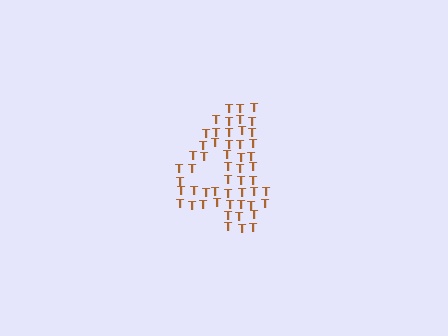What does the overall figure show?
The overall figure shows the digit 4.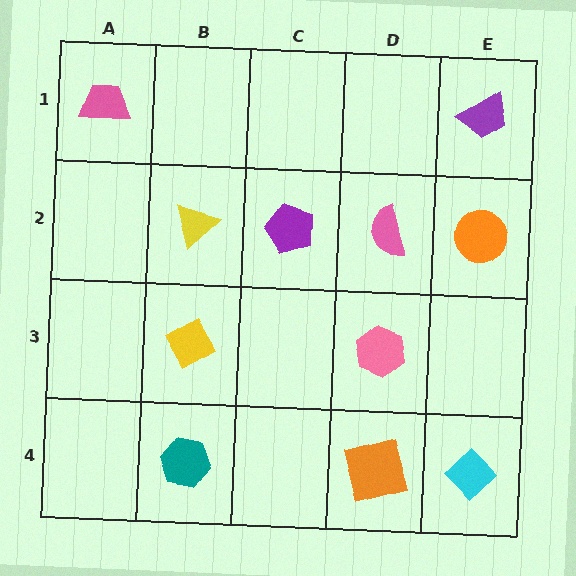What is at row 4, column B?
A teal hexagon.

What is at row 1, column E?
A purple trapezoid.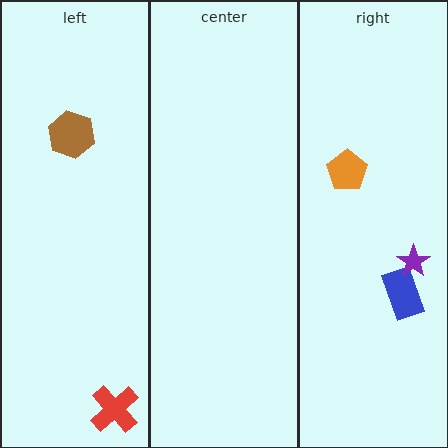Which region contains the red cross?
The left region.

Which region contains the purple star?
The right region.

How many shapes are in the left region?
2.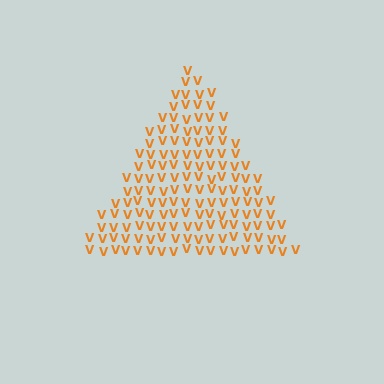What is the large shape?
The large shape is a triangle.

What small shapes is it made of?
It is made of small letter V's.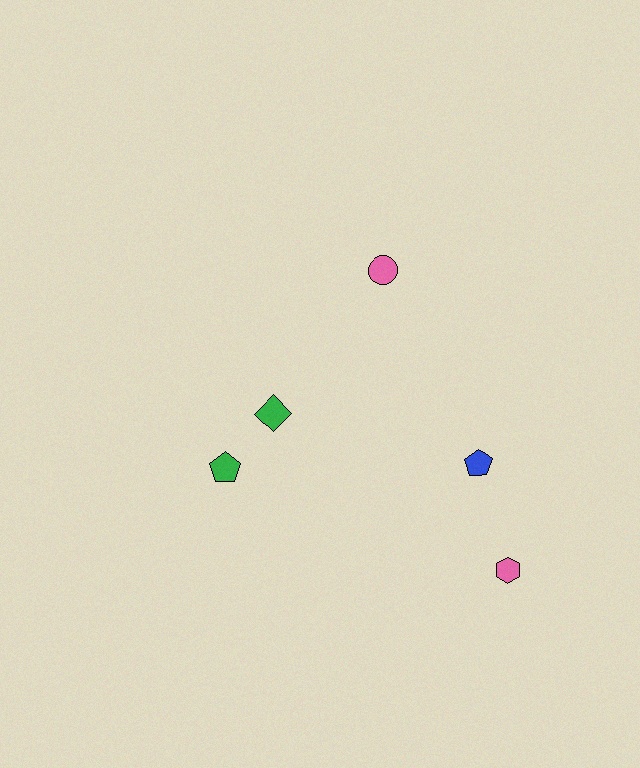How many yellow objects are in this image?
There are no yellow objects.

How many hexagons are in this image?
There is 1 hexagon.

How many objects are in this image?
There are 5 objects.